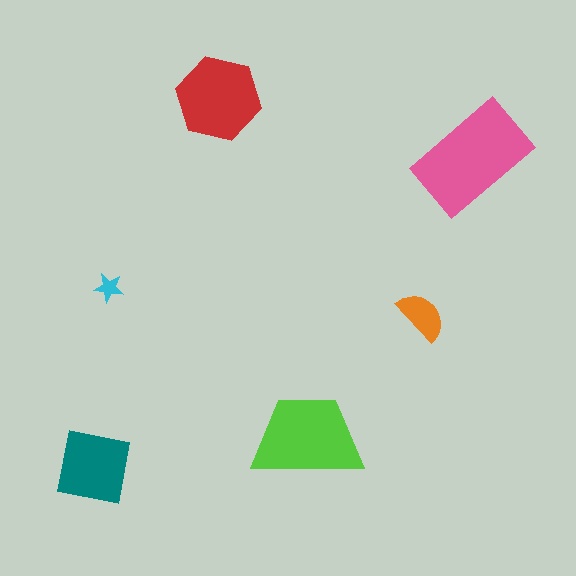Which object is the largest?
The pink rectangle.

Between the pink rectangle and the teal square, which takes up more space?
The pink rectangle.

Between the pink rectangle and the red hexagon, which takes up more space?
The pink rectangle.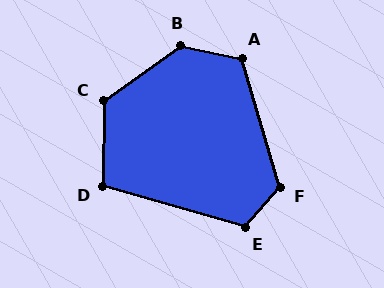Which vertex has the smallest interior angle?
D, at approximately 105 degrees.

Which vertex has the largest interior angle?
B, at approximately 133 degrees.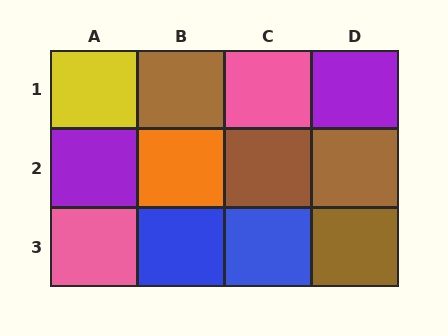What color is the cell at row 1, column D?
Purple.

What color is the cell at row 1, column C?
Pink.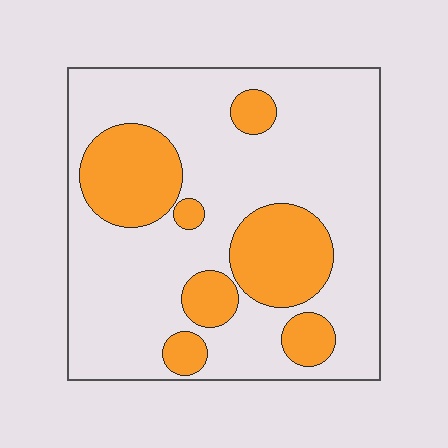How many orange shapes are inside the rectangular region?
7.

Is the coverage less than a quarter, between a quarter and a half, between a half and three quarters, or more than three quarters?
Between a quarter and a half.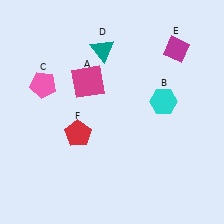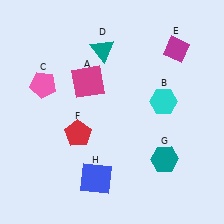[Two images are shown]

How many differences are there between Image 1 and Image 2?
There are 2 differences between the two images.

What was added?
A teal hexagon (G), a blue square (H) were added in Image 2.